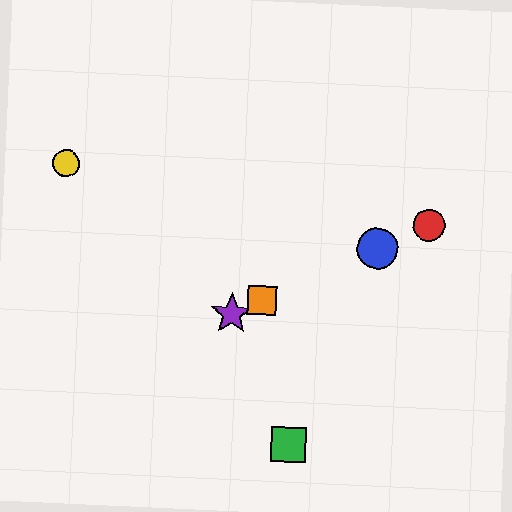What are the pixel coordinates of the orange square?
The orange square is at (262, 300).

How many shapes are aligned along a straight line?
4 shapes (the red circle, the blue circle, the purple star, the orange square) are aligned along a straight line.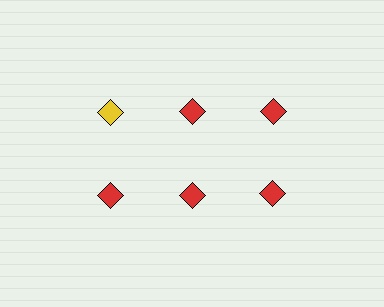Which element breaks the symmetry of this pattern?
The yellow diamond in the top row, leftmost column breaks the symmetry. All other shapes are red diamonds.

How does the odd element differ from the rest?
It has a different color: yellow instead of red.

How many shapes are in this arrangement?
There are 6 shapes arranged in a grid pattern.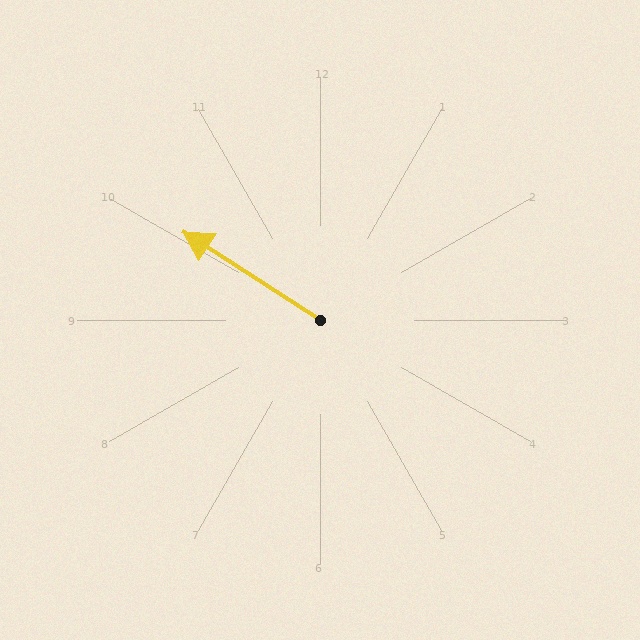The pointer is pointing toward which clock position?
Roughly 10 o'clock.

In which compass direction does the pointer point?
Northwest.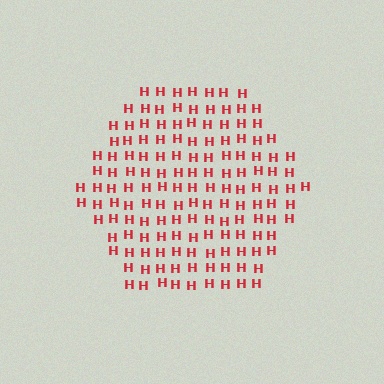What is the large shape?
The large shape is a hexagon.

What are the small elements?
The small elements are letter H's.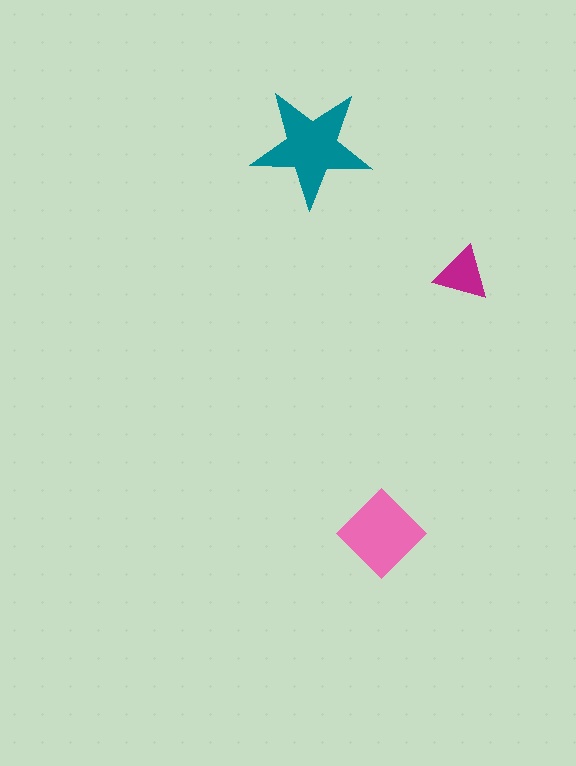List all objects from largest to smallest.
The teal star, the pink diamond, the magenta triangle.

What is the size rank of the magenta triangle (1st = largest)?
3rd.